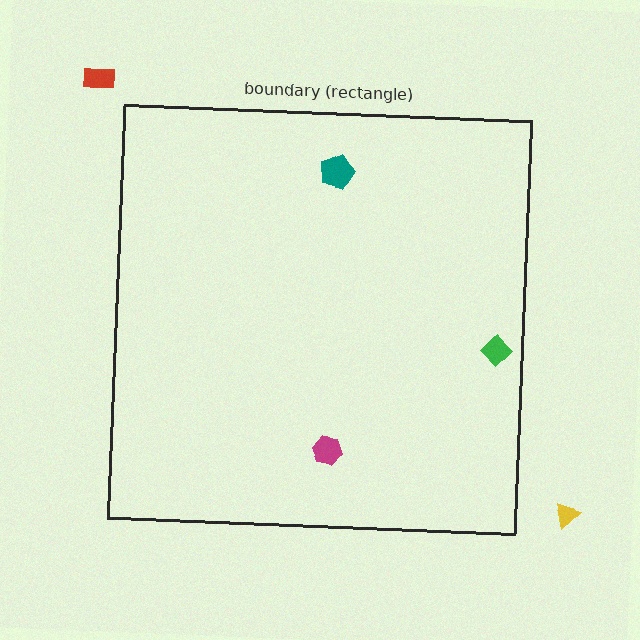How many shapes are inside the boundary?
3 inside, 2 outside.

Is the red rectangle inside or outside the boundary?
Outside.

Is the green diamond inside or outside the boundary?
Inside.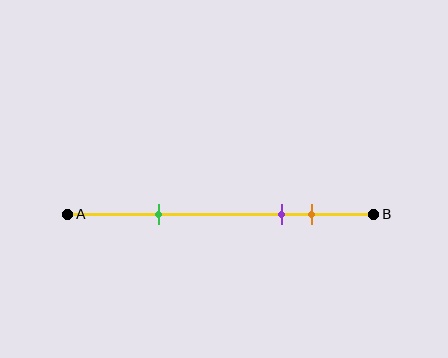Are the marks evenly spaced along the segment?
No, the marks are not evenly spaced.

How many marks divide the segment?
There are 3 marks dividing the segment.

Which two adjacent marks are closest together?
The purple and orange marks are the closest adjacent pair.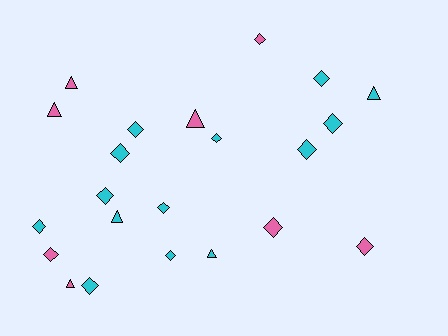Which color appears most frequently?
Cyan, with 14 objects.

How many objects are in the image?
There are 22 objects.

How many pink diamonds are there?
There are 4 pink diamonds.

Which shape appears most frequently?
Diamond, with 15 objects.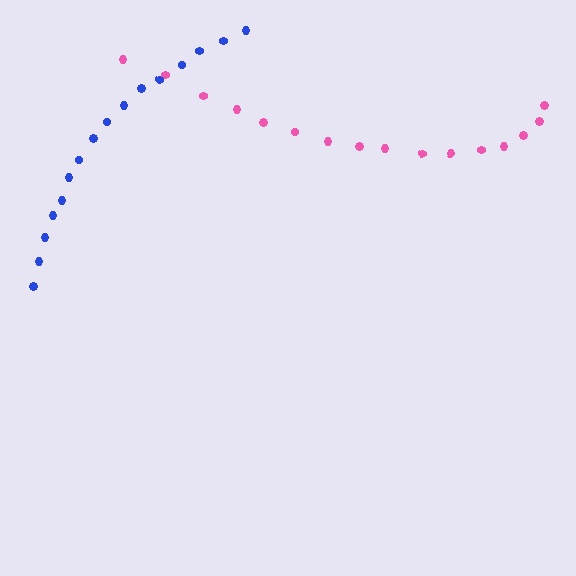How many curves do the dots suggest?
There are 2 distinct paths.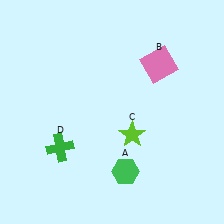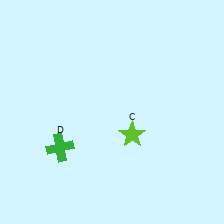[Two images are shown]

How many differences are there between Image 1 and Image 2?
There are 2 differences between the two images.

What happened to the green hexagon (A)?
The green hexagon (A) was removed in Image 2. It was in the bottom-right area of Image 1.